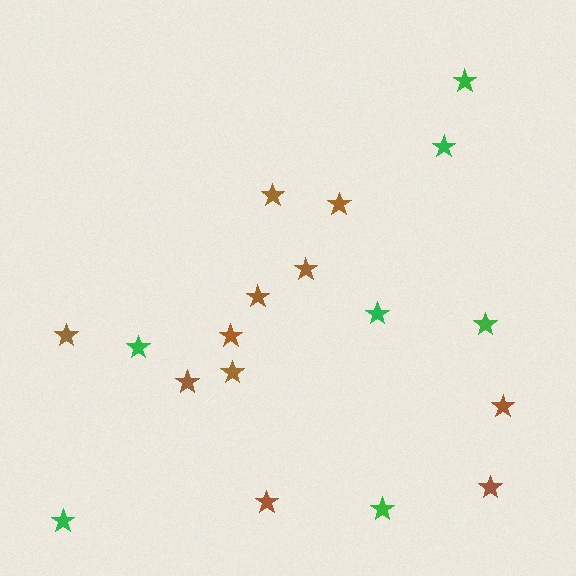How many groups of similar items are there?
There are 2 groups: one group of brown stars (11) and one group of green stars (7).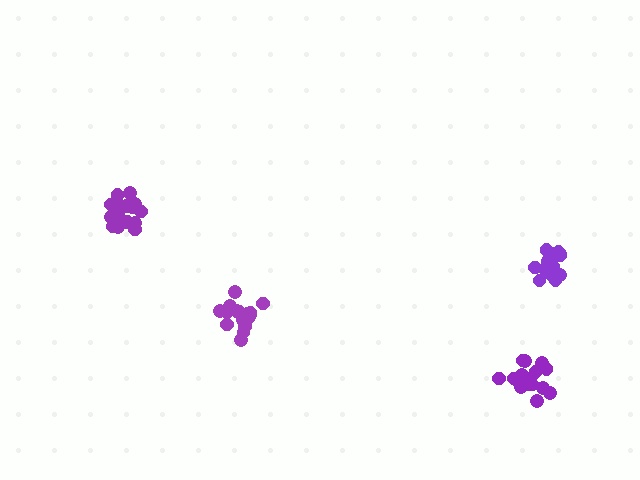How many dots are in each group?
Group 1: 17 dots, Group 2: 17 dots, Group 3: 21 dots, Group 4: 20 dots (75 total).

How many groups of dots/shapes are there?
There are 4 groups.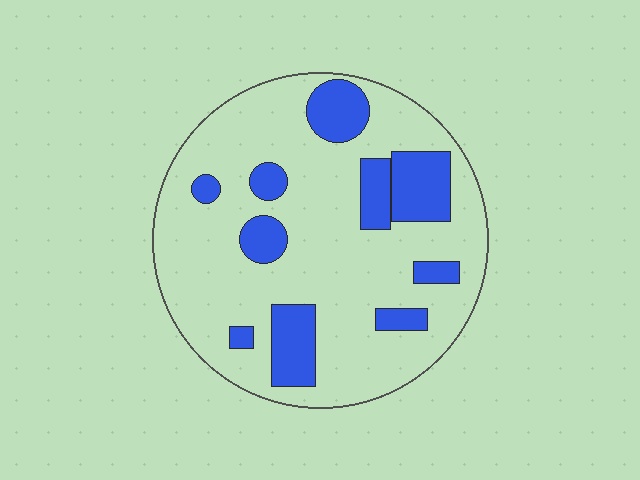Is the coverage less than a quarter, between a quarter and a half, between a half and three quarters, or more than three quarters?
Less than a quarter.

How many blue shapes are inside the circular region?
10.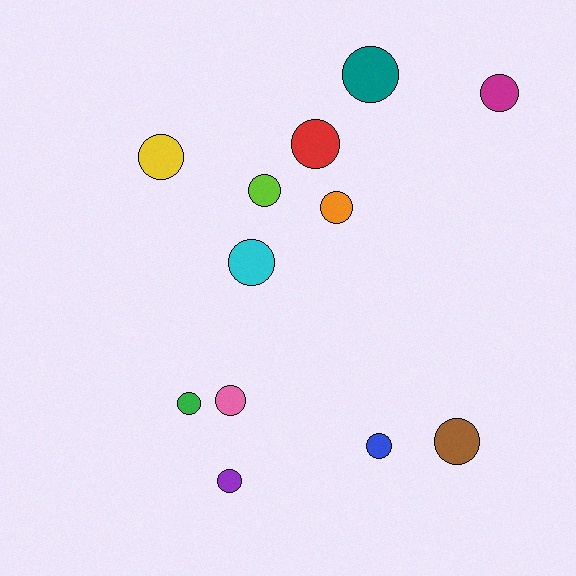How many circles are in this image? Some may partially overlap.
There are 12 circles.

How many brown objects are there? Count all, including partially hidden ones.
There is 1 brown object.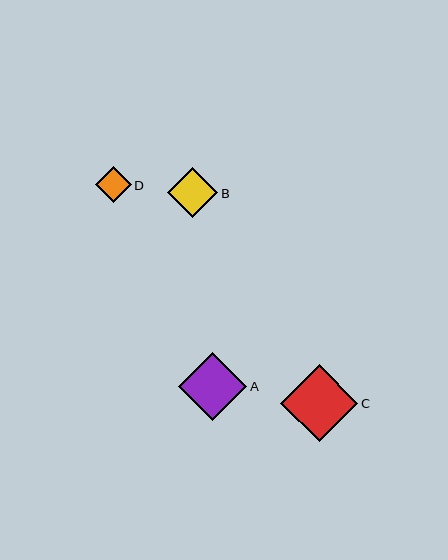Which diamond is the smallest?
Diamond D is the smallest with a size of approximately 36 pixels.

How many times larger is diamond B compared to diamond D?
Diamond B is approximately 1.4 times the size of diamond D.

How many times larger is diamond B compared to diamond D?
Diamond B is approximately 1.4 times the size of diamond D.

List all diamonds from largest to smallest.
From largest to smallest: C, A, B, D.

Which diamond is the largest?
Diamond C is the largest with a size of approximately 77 pixels.